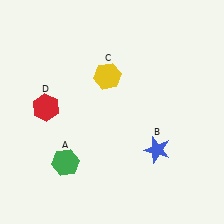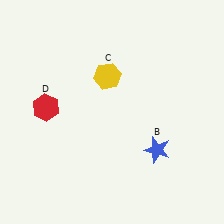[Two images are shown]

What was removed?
The green hexagon (A) was removed in Image 2.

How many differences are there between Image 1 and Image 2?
There is 1 difference between the two images.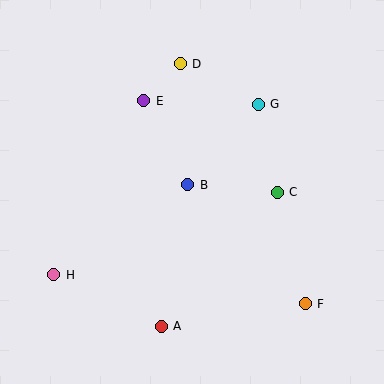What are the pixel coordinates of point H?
Point H is at (54, 275).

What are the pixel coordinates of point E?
Point E is at (144, 101).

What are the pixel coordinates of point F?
Point F is at (305, 304).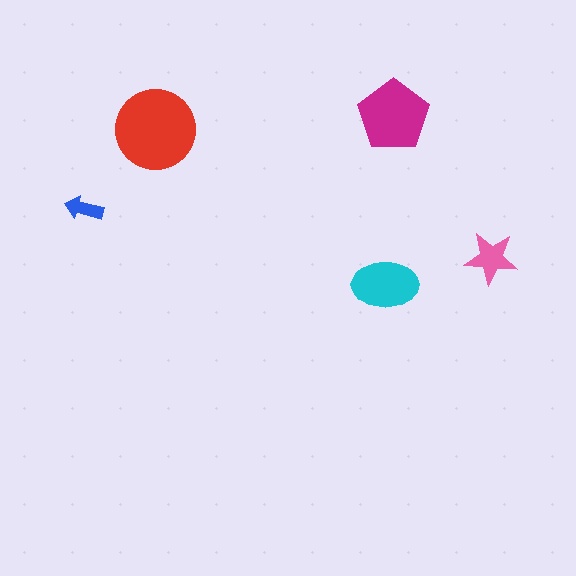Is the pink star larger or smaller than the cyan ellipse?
Smaller.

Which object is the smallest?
The blue arrow.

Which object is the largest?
The red circle.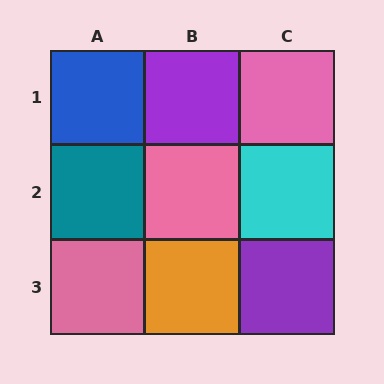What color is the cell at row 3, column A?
Pink.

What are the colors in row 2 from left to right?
Teal, pink, cyan.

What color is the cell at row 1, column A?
Blue.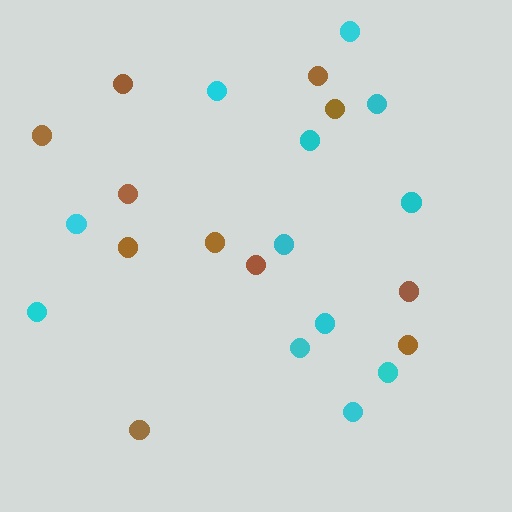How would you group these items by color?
There are 2 groups: one group of brown circles (11) and one group of cyan circles (12).